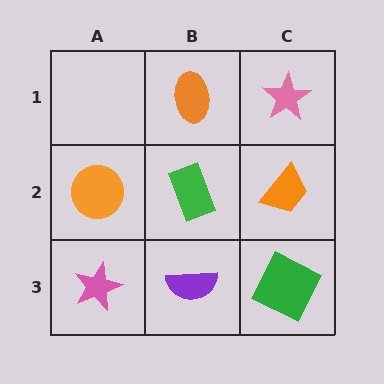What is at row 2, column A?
An orange circle.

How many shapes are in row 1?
2 shapes.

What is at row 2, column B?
A green rectangle.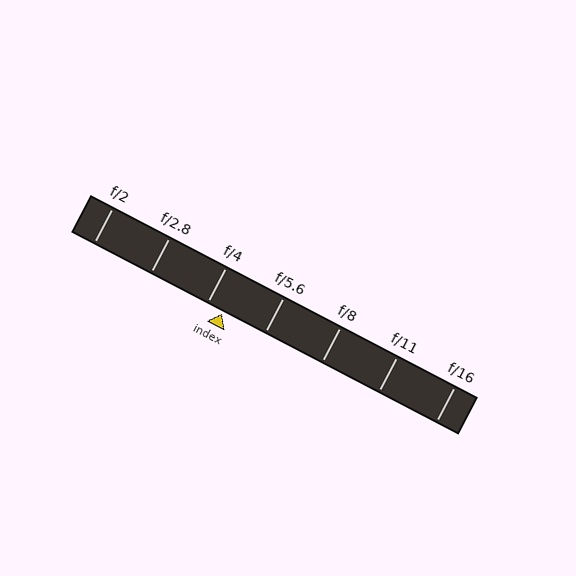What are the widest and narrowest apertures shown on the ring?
The widest aperture shown is f/2 and the narrowest is f/16.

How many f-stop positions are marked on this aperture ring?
There are 7 f-stop positions marked.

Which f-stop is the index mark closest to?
The index mark is closest to f/4.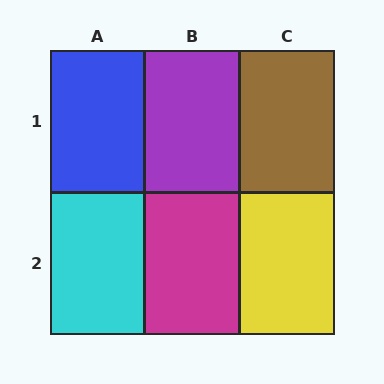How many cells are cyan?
1 cell is cyan.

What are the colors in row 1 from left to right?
Blue, purple, brown.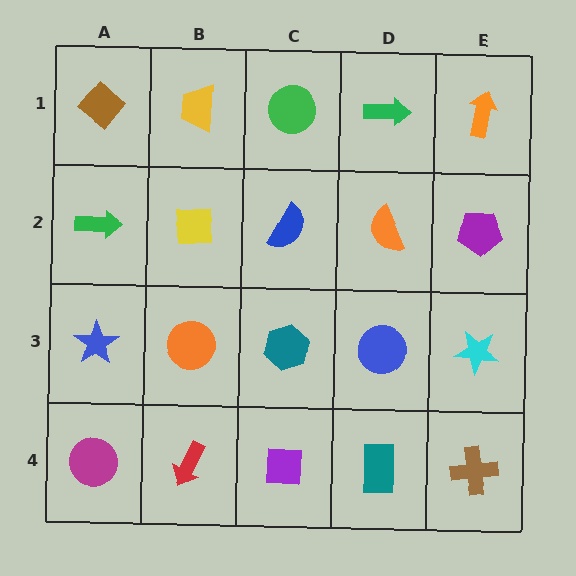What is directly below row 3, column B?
A red arrow.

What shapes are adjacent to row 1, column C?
A blue semicircle (row 2, column C), a yellow trapezoid (row 1, column B), a green arrow (row 1, column D).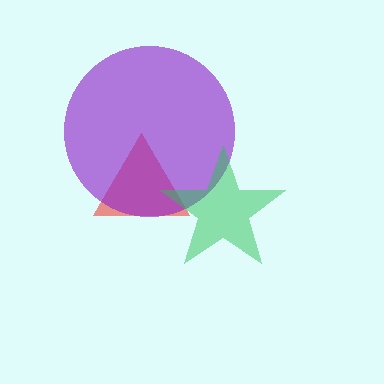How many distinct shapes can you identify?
There are 3 distinct shapes: a red triangle, a purple circle, a green star.